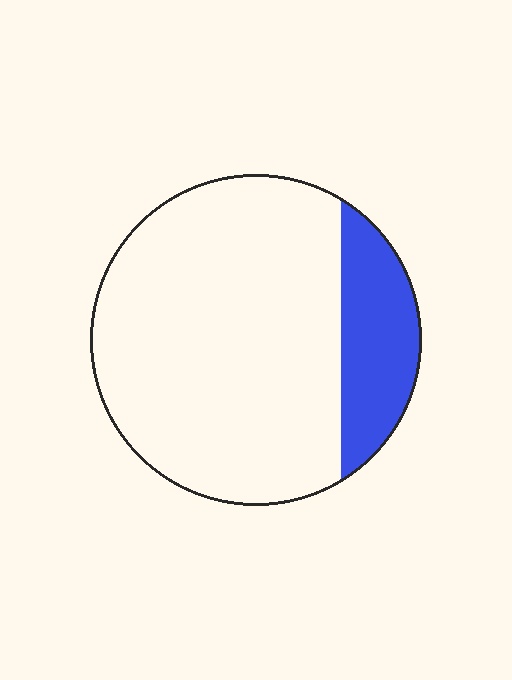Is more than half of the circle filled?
No.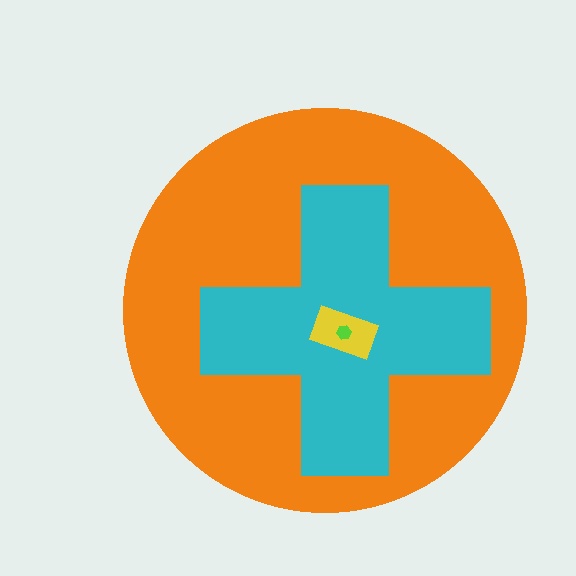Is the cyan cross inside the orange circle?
Yes.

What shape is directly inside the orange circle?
The cyan cross.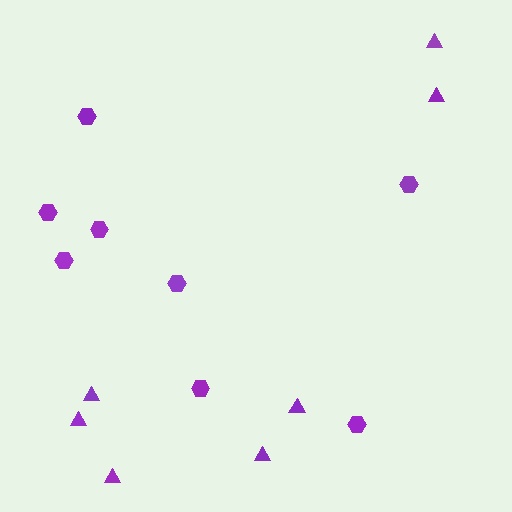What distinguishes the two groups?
There are 2 groups: one group of triangles (7) and one group of hexagons (8).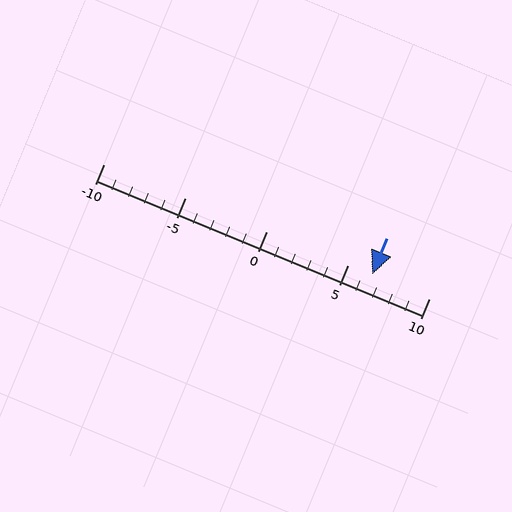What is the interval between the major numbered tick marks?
The major tick marks are spaced 5 units apart.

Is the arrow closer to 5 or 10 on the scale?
The arrow is closer to 5.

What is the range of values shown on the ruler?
The ruler shows values from -10 to 10.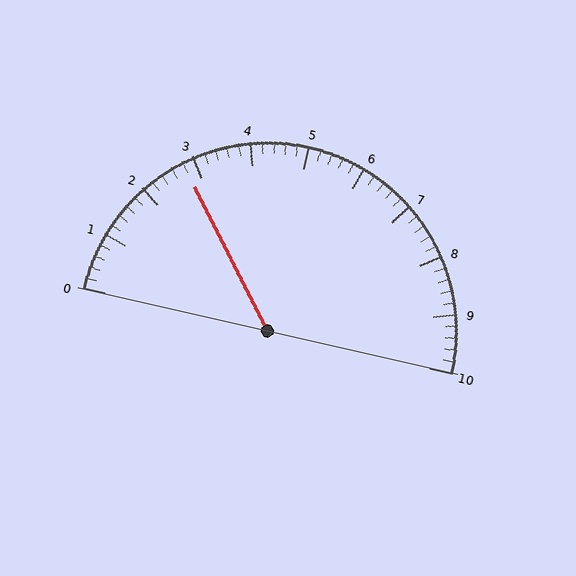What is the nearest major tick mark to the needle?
The nearest major tick mark is 3.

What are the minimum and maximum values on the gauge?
The gauge ranges from 0 to 10.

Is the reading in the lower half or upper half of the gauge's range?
The reading is in the lower half of the range (0 to 10).